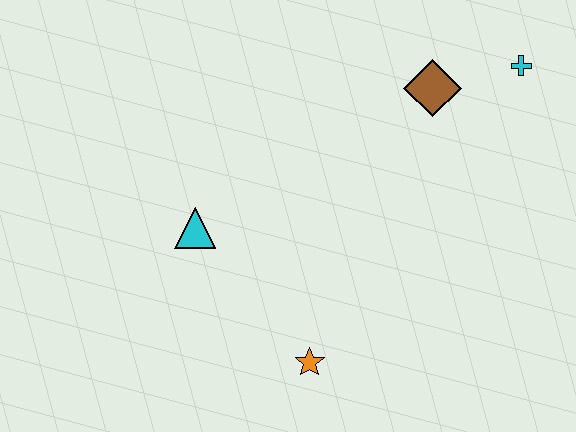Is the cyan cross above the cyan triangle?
Yes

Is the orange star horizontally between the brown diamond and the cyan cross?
No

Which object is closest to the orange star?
The cyan triangle is closest to the orange star.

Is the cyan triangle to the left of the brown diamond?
Yes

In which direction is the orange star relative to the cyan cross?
The orange star is below the cyan cross.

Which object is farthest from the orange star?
The cyan cross is farthest from the orange star.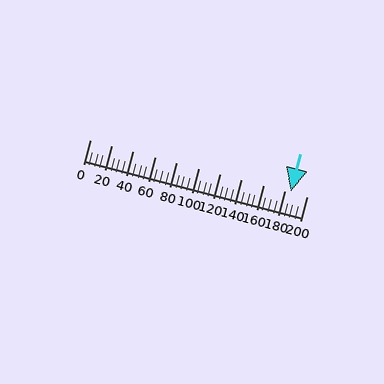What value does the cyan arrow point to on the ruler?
The cyan arrow points to approximately 185.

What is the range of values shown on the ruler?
The ruler shows values from 0 to 200.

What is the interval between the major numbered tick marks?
The major tick marks are spaced 20 units apart.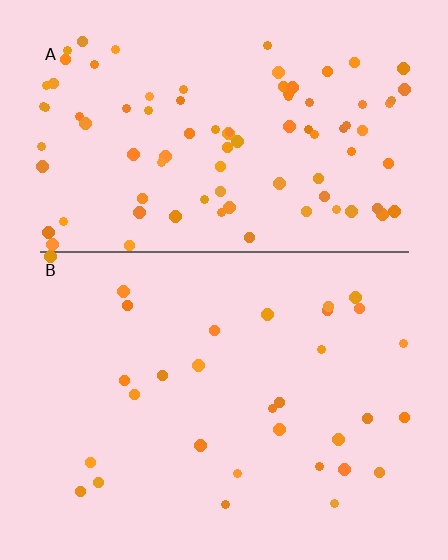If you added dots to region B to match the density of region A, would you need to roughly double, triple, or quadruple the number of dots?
Approximately triple.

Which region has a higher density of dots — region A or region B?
A (the top).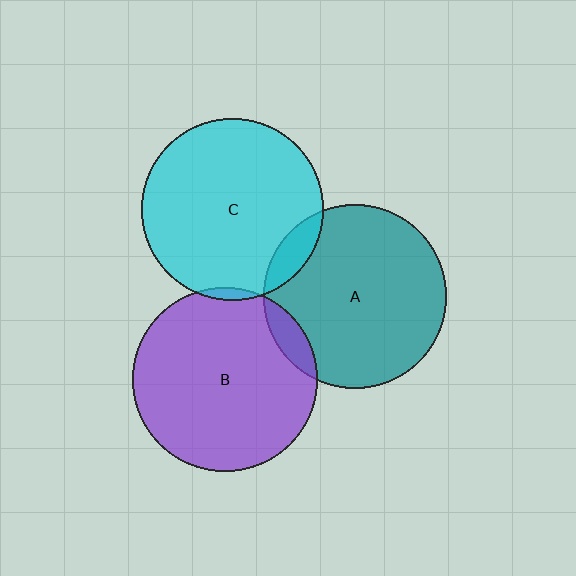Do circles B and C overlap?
Yes.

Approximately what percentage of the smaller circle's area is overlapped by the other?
Approximately 5%.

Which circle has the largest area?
Circle B (purple).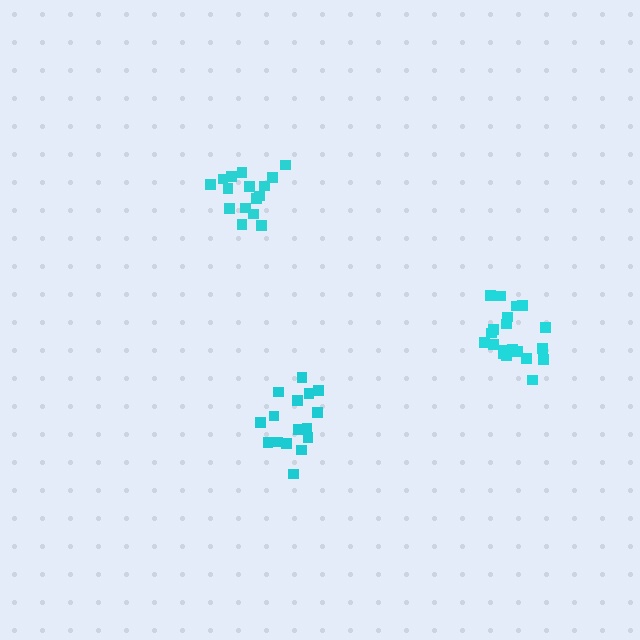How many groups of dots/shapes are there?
There are 3 groups.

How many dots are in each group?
Group 1: 16 dots, Group 2: 16 dots, Group 3: 20 dots (52 total).